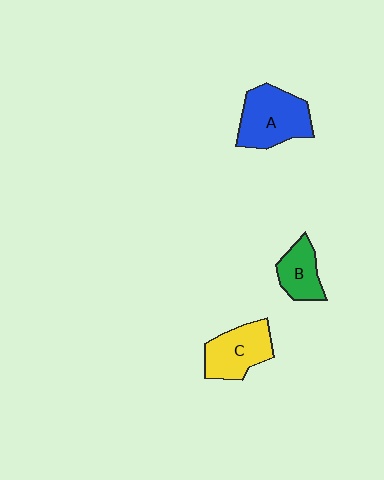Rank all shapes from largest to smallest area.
From largest to smallest: A (blue), C (yellow), B (green).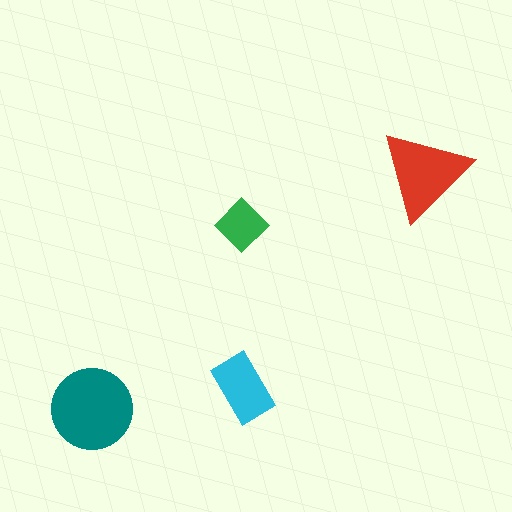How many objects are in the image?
There are 4 objects in the image.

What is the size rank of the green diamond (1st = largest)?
4th.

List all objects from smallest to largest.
The green diamond, the cyan rectangle, the red triangle, the teal circle.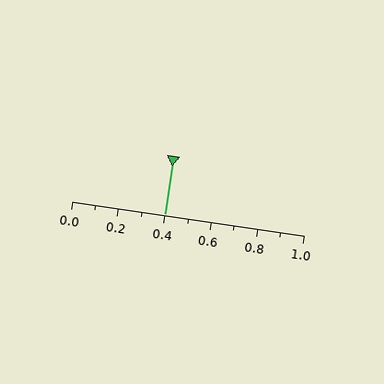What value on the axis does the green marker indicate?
The marker indicates approximately 0.4.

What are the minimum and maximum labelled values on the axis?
The axis runs from 0.0 to 1.0.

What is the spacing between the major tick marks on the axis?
The major ticks are spaced 0.2 apart.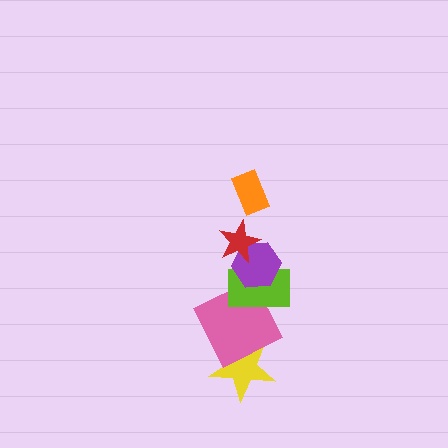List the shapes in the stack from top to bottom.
From top to bottom: the orange rectangle, the red star, the purple hexagon, the lime rectangle, the pink square, the yellow star.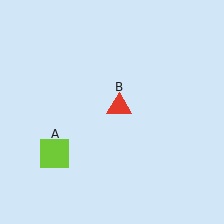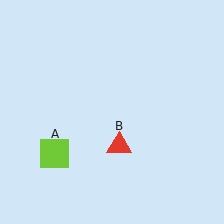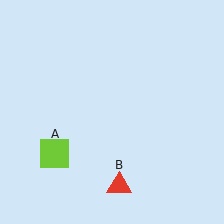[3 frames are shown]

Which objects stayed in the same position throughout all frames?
Lime square (object A) remained stationary.